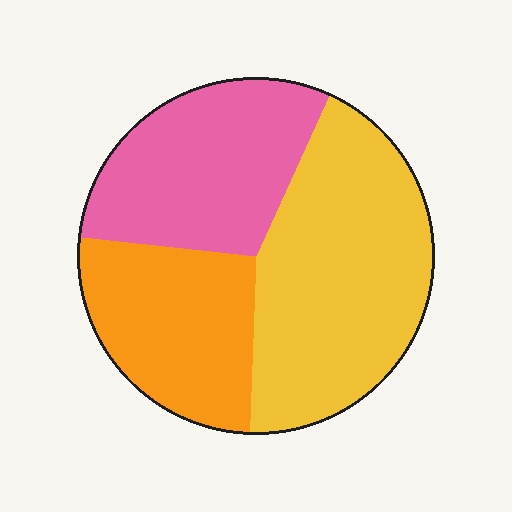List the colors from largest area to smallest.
From largest to smallest: yellow, pink, orange.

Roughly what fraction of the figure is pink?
Pink takes up about one third (1/3) of the figure.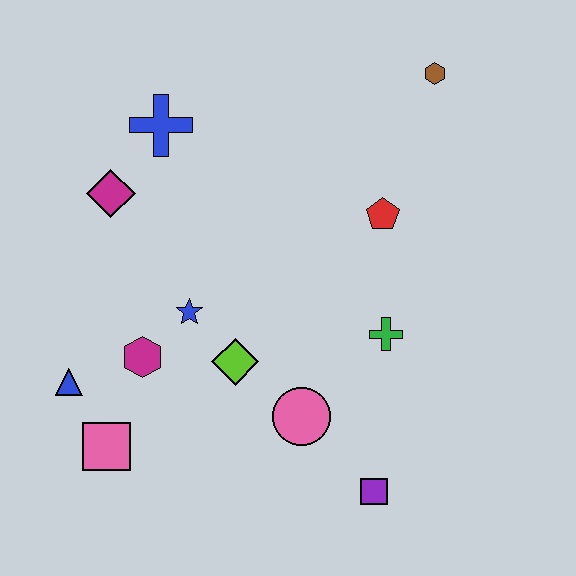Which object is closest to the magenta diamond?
The blue cross is closest to the magenta diamond.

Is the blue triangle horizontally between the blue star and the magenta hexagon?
No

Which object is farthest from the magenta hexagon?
The brown hexagon is farthest from the magenta hexagon.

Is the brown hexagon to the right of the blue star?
Yes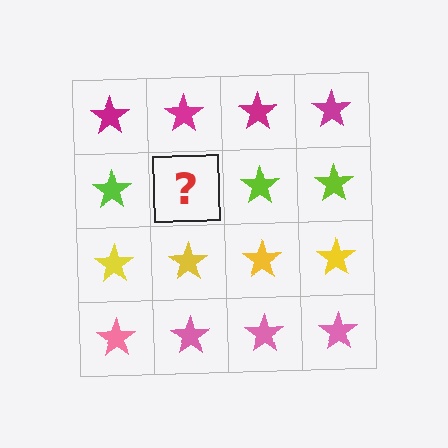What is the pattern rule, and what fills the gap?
The rule is that each row has a consistent color. The gap should be filled with a lime star.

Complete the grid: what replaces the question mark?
The question mark should be replaced with a lime star.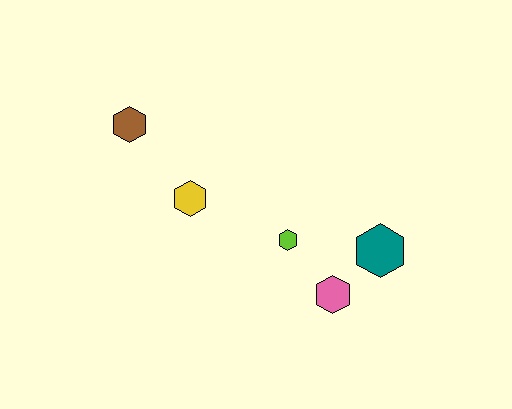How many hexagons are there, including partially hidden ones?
There are 5 hexagons.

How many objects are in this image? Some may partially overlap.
There are 5 objects.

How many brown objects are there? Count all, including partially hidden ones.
There is 1 brown object.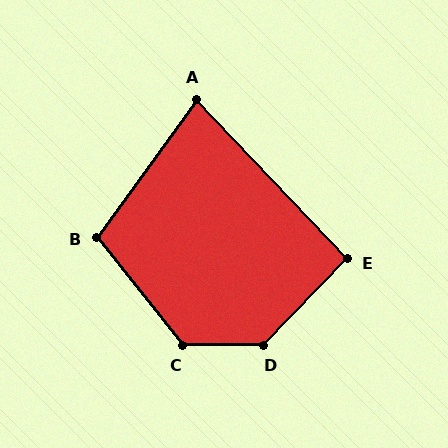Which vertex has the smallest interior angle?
A, at approximately 79 degrees.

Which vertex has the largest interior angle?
D, at approximately 133 degrees.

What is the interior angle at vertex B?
Approximately 106 degrees (obtuse).